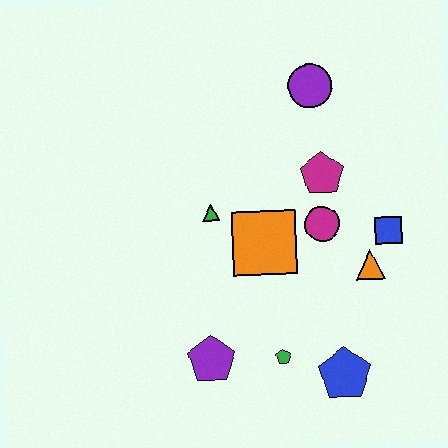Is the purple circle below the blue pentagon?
No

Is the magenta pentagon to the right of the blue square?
No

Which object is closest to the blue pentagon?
The green pentagon is closest to the blue pentagon.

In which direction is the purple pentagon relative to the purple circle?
The purple pentagon is below the purple circle.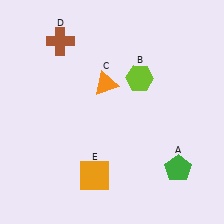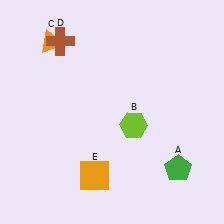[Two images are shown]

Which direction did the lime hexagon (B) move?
The lime hexagon (B) moved down.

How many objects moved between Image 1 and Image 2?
2 objects moved between the two images.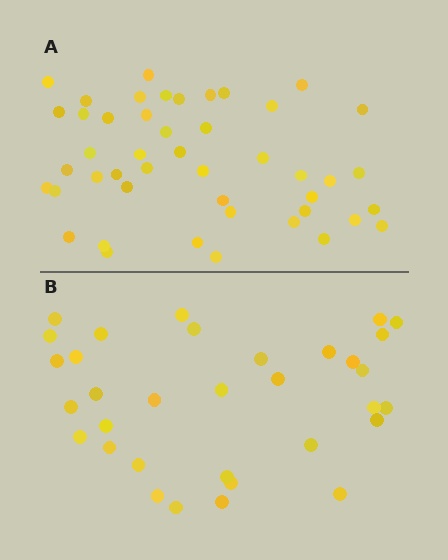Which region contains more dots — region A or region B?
Region A (the top region) has more dots.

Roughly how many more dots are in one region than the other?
Region A has approximately 15 more dots than region B.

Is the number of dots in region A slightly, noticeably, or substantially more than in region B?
Region A has noticeably more, but not dramatically so. The ratio is roughly 1.4 to 1.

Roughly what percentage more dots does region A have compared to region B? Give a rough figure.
About 40% more.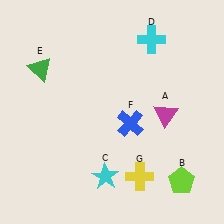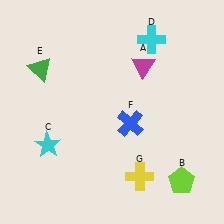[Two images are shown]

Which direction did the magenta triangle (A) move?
The magenta triangle (A) moved up.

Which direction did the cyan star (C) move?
The cyan star (C) moved left.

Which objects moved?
The objects that moved are: the magenta triangle (A), the cyan star (C).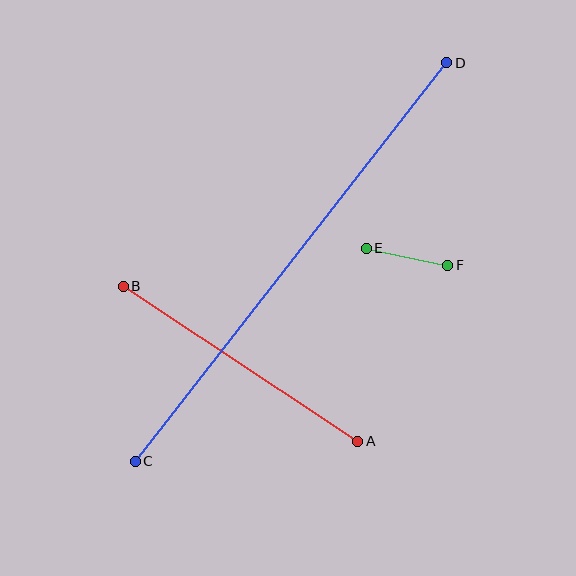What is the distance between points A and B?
The distance is approximately 281 pixels.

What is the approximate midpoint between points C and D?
The midpoint is at approximately (291, 262) pixels.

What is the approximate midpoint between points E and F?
The midpoint is at approximately (407, 257) pixels.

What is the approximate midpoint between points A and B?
The midpoint is at approximately (241, 364) pixels.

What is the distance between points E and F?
The distance is approximately 83 pixels.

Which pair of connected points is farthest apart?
Points C and D are farthest apart.